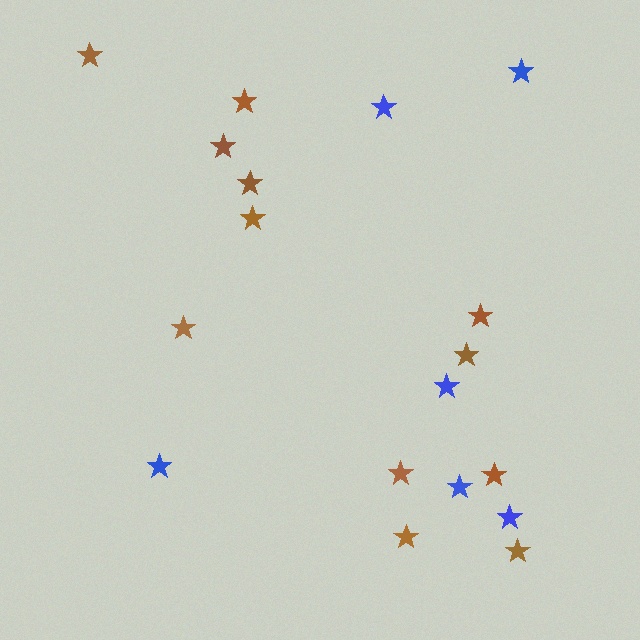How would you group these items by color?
There are 2 groups: one group of blue stars (6) and one group of brown stars (12).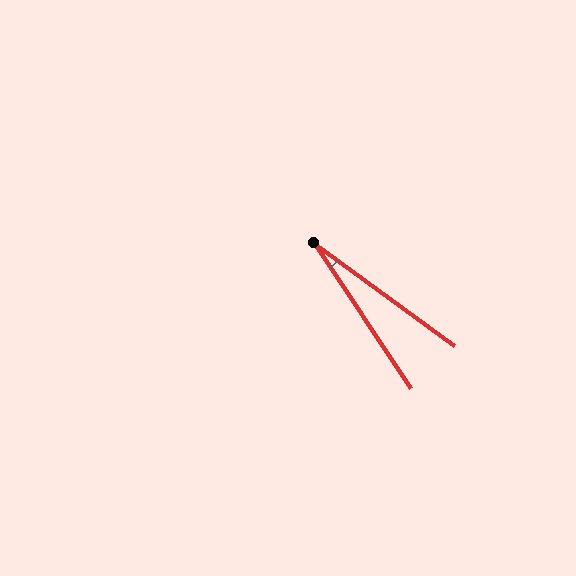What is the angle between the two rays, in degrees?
Approximately 20 degrees.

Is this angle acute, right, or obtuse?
It is acute.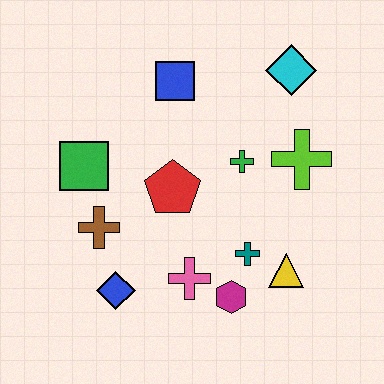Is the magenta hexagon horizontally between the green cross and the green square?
Yes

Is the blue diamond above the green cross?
No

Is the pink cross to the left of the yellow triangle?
Yes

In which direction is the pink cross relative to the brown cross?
The pink cross is to the right of the brown cross.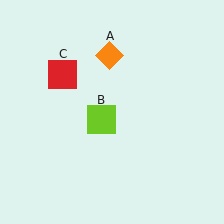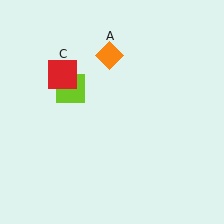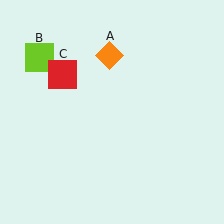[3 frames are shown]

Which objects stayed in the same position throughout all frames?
Orange diamond (object A) and red square (object C) remained stationary.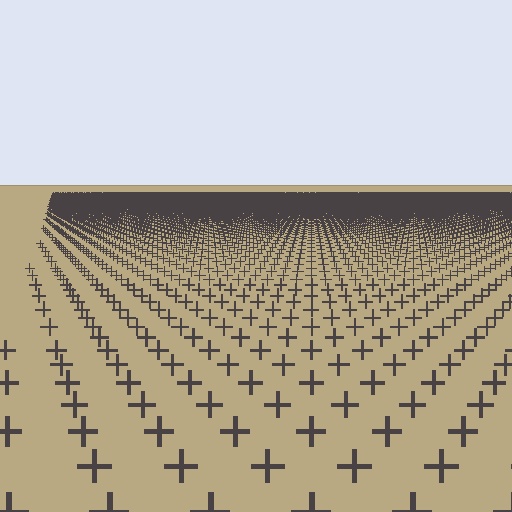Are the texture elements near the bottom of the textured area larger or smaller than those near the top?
Larger. Near the bottom, elements are closer to the viewer and appear at a bigger on-screen size.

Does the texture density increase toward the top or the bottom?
Density increases toward the top.